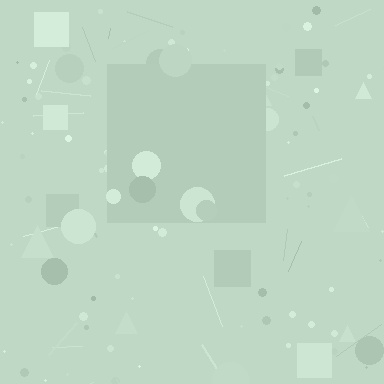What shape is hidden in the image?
A square is hidden in the image.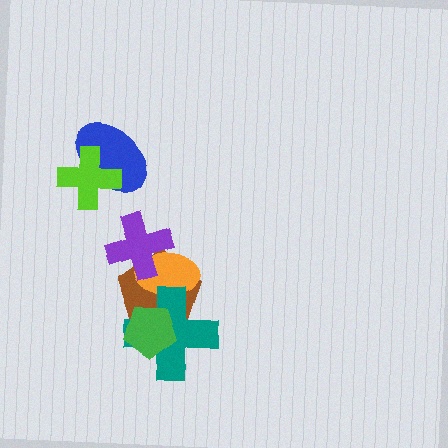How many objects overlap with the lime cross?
1 object overlaps with the lime cross.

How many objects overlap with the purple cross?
2 objects overlap with the purple cross.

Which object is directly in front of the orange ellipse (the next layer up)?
The teal cross is directly in front of the orange ellipse.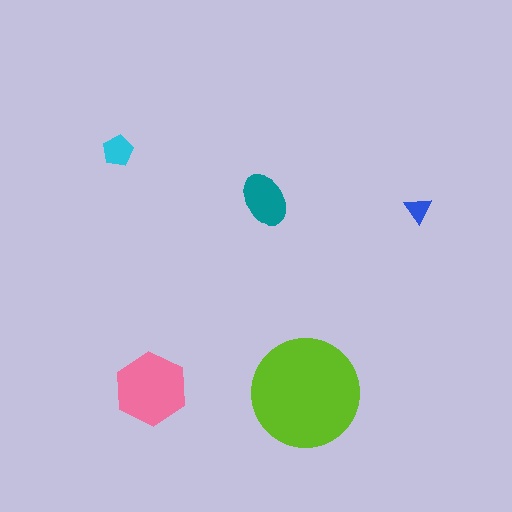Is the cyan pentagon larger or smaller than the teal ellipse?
Smaller.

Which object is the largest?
The lime circle.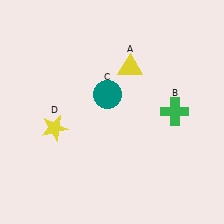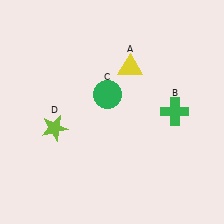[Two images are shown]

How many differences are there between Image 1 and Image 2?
There are 2 differences between the two images.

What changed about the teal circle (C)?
In Image 1, C is teal. In Image 2, it changed to green.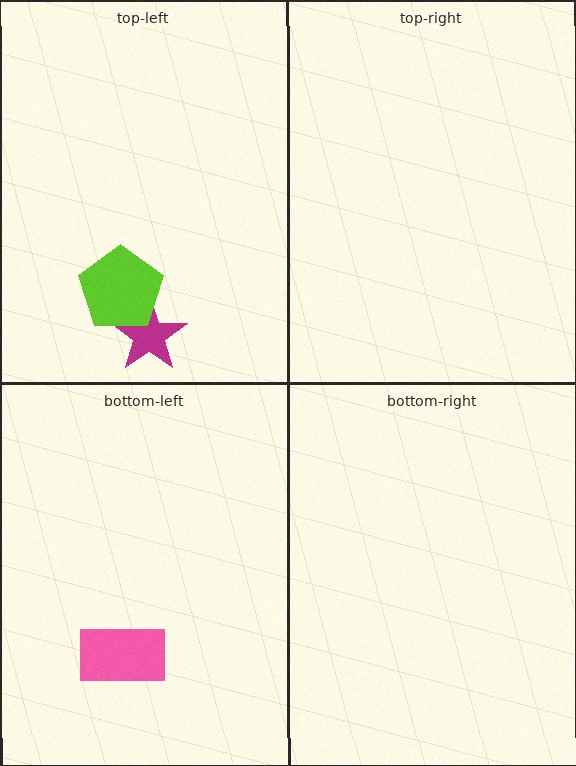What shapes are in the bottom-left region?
The pink rectangle.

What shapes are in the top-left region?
The magenta star, the lime pentagon.